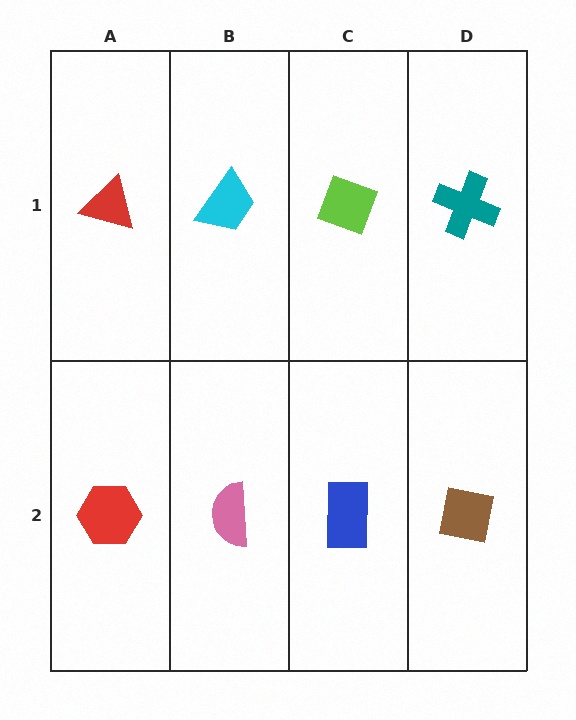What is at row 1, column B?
A cyan trapezoid.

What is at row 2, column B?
A pink semicircle.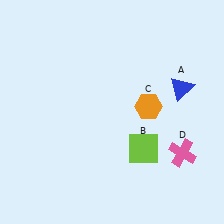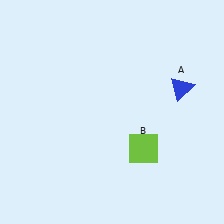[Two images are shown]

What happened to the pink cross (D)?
The pink cross (D) was removed in Image 2. It was in the bottom-right area of Image 1.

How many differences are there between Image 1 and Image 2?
There are 2 differences between the two images.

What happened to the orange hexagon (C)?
The orange hexagon (C) was removed in Image 2. It was in the top-right area of Image 1.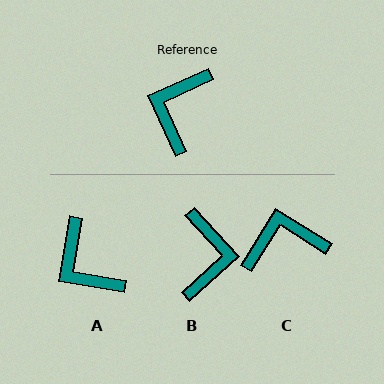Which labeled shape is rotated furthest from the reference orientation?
B, about 162 degrees away.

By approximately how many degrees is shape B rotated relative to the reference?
Approximately 162 degrees clockwise.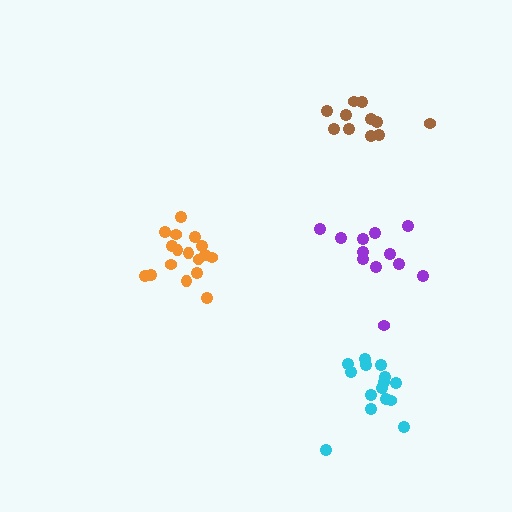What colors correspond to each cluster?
The clusters are colored: purple, brown, cyan, orange.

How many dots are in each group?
Group 1: 12 dots, Group 2: 11 dots, Group 3: 15 dots, Group 4: 17 dots (55 total).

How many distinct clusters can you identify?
There are 4 distinct clusters.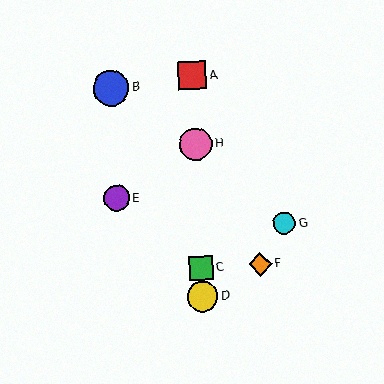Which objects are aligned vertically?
Objects A, C, D, H are aligned vertically.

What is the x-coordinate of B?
Object B is at x≈111.